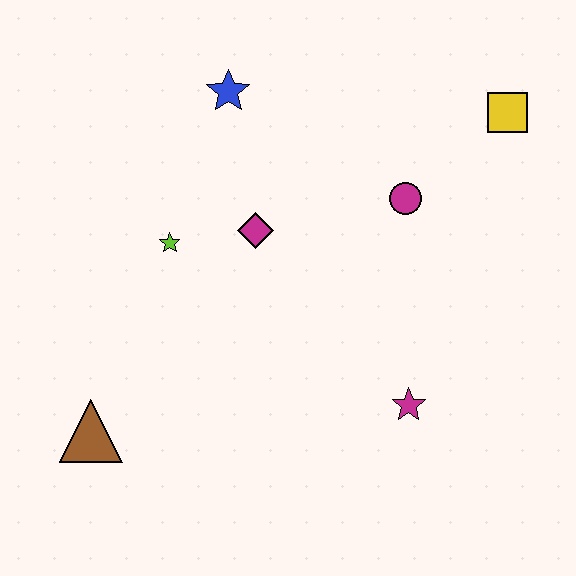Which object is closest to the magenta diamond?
The lime star is closest to the magenta diamond.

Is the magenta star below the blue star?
Yes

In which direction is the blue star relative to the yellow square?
The blue star is to the left of the yellow square.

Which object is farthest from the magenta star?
The blue star is farthest from the magenta star.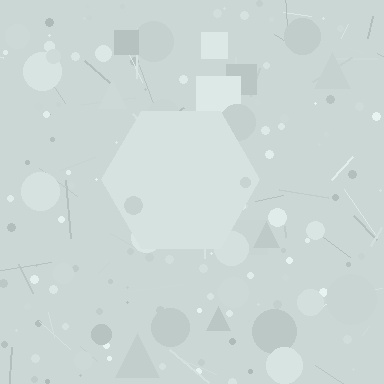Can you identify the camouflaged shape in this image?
The camouflaged shape is a hexagon.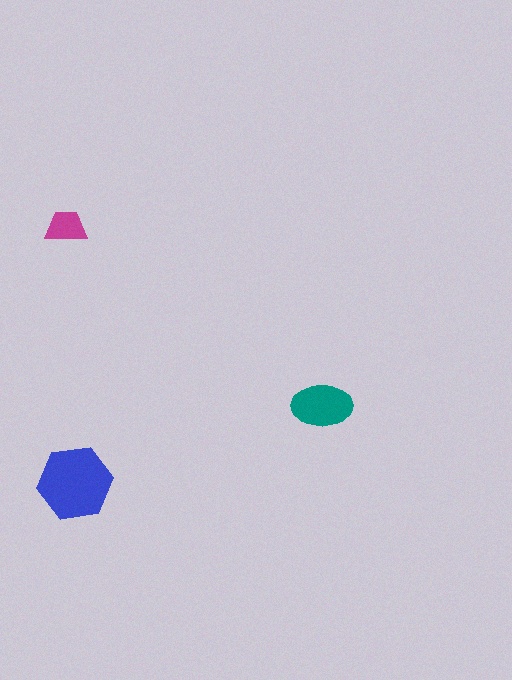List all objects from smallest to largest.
The magenta trapezoid, the teal ellipse, the blue hexagon.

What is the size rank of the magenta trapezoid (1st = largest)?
3rd.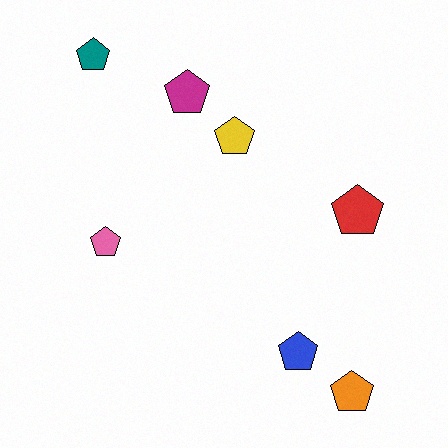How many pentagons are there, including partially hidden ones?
There are 7 pentagons.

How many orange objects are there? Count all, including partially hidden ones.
There is 1 orange object.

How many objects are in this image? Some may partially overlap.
There are 7 objects.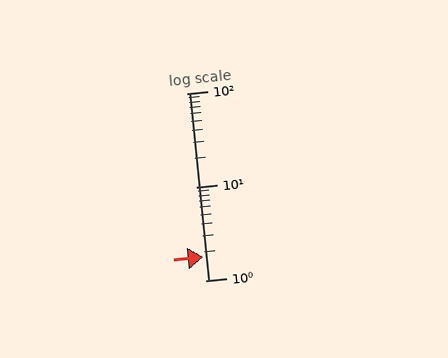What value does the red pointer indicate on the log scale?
The pointer indicates approximately 1.8.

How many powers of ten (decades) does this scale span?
The scale spans 2 decades, from 1 to 100.